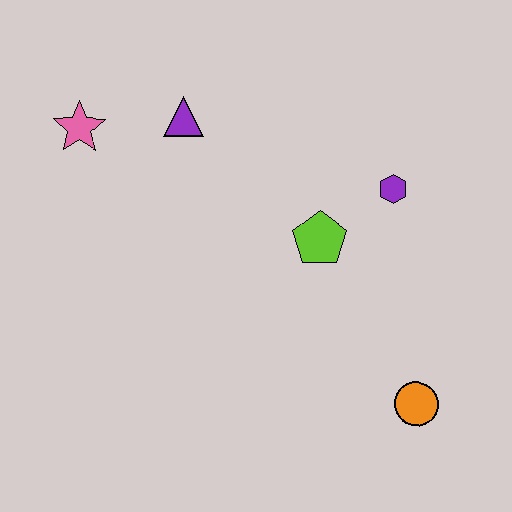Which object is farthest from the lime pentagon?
The pink star is farthest from the lime pentagon.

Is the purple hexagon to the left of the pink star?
No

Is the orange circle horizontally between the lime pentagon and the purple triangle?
No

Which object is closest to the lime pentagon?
The purple hexagon is closest to the lime pentagon.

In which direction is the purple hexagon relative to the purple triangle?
The purple hexagon is to the right of the purple triangle.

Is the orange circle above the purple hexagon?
No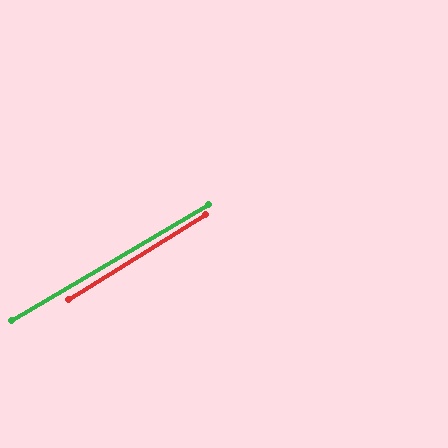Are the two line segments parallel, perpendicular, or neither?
Parallel — their directions differ by only 1.6°.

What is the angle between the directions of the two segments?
Approximately 2 degrees.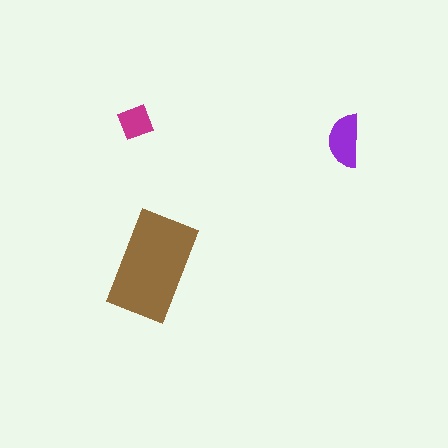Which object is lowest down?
The brown rectangle is bottommost.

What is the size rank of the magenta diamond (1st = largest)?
3rd.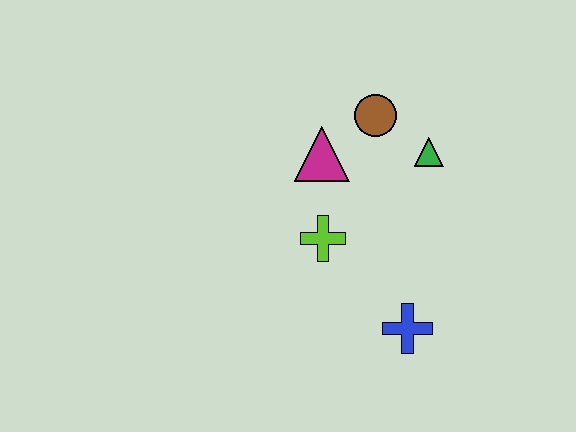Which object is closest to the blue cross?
The lime cross is closest to the blue cross.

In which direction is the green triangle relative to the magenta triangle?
The green triangle is to the right of the magenta triangle.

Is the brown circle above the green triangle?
Yes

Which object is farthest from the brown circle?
The blue cross is farthest from the brown circle.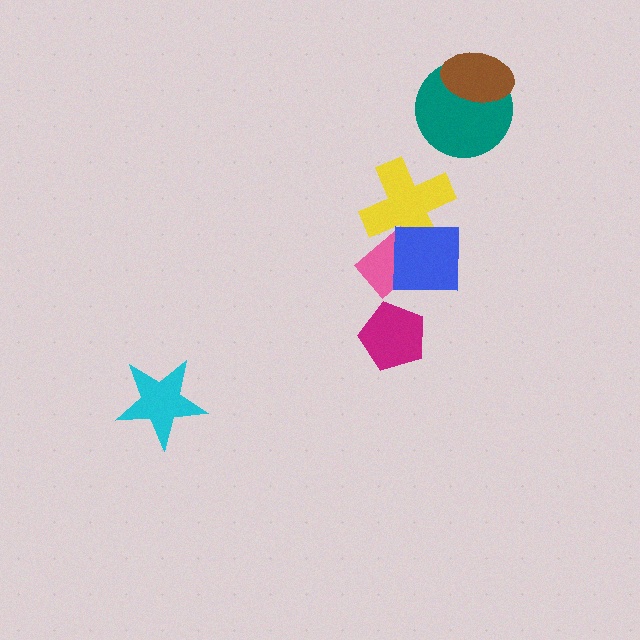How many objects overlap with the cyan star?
0 objects overlap with the cyan star.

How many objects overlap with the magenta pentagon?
0 objects overlap with the magenta pentagon.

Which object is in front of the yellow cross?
The blue square is in front of the yellow cross.